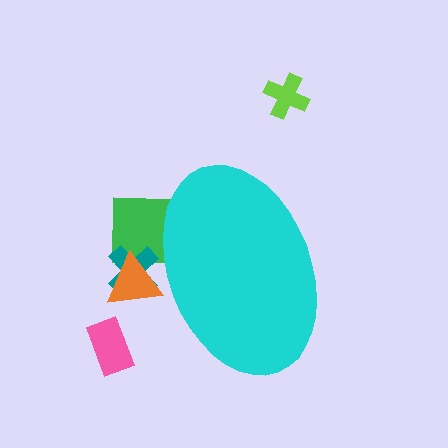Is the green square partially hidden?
Yes, the green square is partially hidden behind the cyan ellipse.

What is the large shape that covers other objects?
A cyan ellipse.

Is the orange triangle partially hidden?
Yes, the orange triangle is partially hidden behind the cyan ellipse.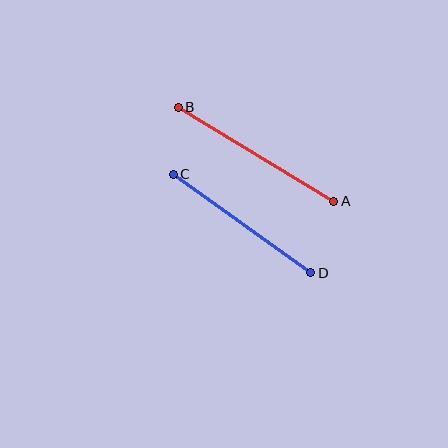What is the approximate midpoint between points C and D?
The midpoint is at approximately (242, 223) pixels.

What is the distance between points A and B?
The distance is approximately 181 pixels.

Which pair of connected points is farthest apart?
Points A and B are farthest apart.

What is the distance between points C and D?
The distance is approximately 169 pixels.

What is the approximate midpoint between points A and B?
The midpoint is at approximately (256, 154) pixels.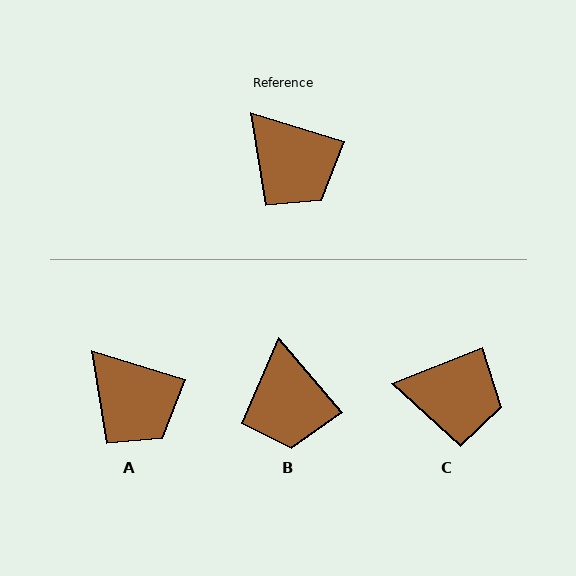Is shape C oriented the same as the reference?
No, it is off by about 39 degrees.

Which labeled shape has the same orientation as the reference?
A.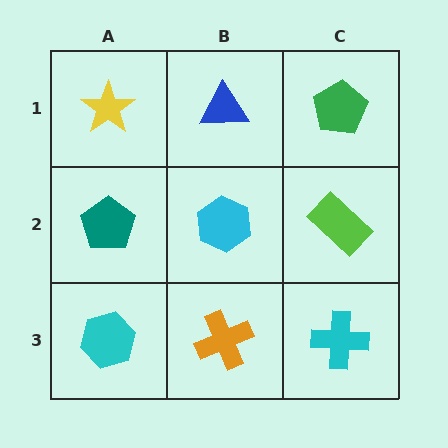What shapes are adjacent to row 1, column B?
A cyan hexagon (row 2, column B), a yellow star (row 1, column A), a green pentagon (row 1, column C).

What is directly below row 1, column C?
A lime rectangle.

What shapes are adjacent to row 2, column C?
A green pentagon (row 1, column C), a cyan cross (row 3, column C), a cyan hexagon (row 2, column B).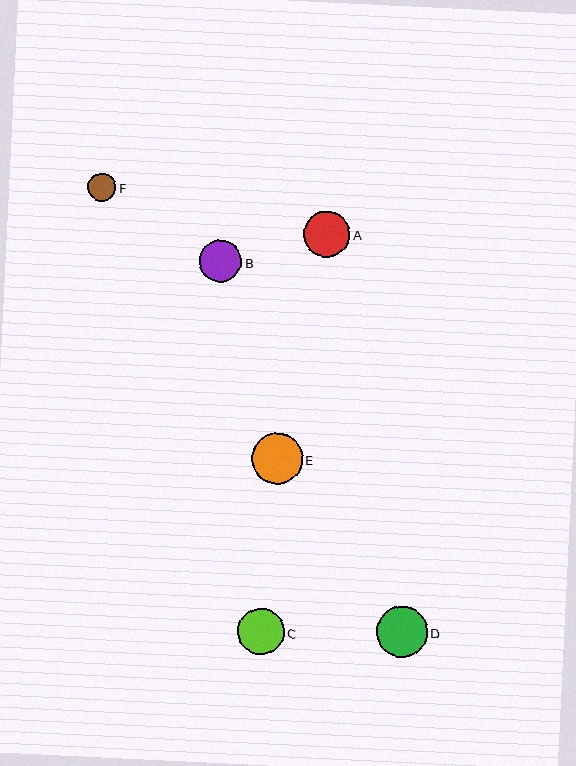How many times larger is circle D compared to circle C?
Circle D is approximately 1.1 times the size of circle C.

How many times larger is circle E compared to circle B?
Circle E is approximately 1.2 times the size of circle B.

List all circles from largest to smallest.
From largest to smallest: D, E, A, C, B, F.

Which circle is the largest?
Circle D is the largest with a size of approximately 51 pixels.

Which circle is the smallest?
Circle F is the smallest with a size of approximately 28 pixels.